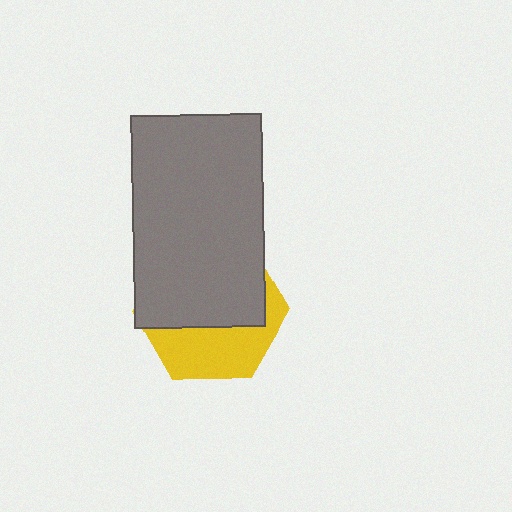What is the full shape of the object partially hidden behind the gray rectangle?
The partially hidden object is a yellow hexagon.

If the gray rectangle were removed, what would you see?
You would see the complete yellow hexagon.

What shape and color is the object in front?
The object in front is a gray rectangle.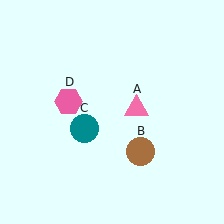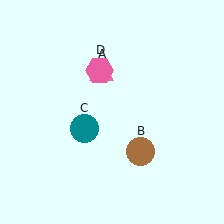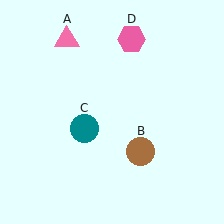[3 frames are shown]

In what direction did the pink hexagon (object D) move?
The pink hexagon (object D) moved up and to the right.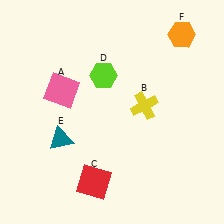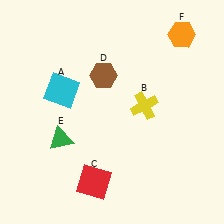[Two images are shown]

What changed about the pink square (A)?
In Image 1, A is pink. In Image 2, it changed to cyan.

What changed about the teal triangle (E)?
In Image 1, E is teal. In Image 2, it changed to green.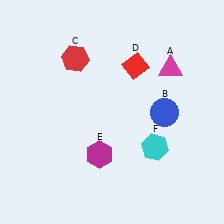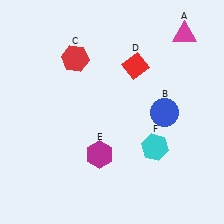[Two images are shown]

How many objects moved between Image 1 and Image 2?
1 object moved between the two images.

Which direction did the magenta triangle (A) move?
The magenta triangle (A) moved up.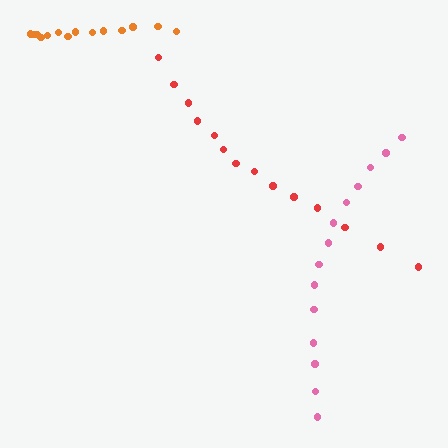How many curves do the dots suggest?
There are 3 distinct paths.